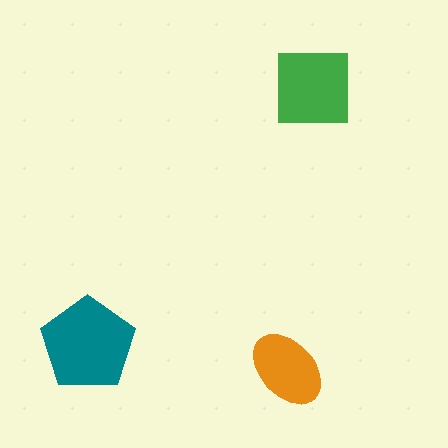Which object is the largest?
The teal pentagon.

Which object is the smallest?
The orange ellipse.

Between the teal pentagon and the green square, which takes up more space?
The teal pentagon.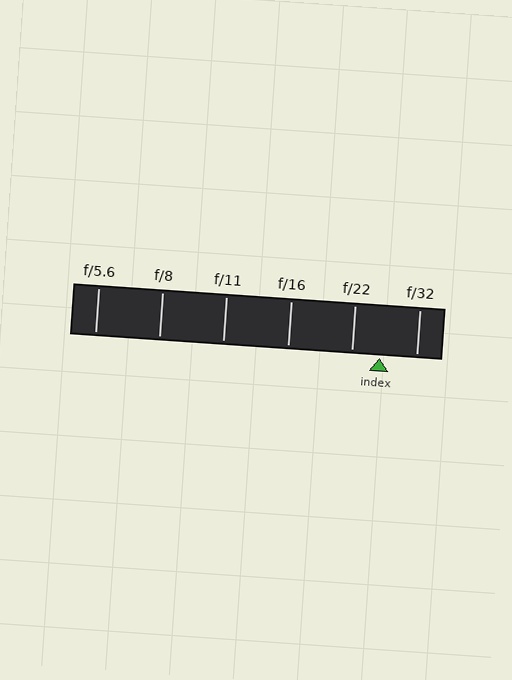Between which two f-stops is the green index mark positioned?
The index mark is between f/22 and f/32.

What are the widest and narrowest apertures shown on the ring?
The widest aperture shown is f/5.6 and the narrowest is f/32.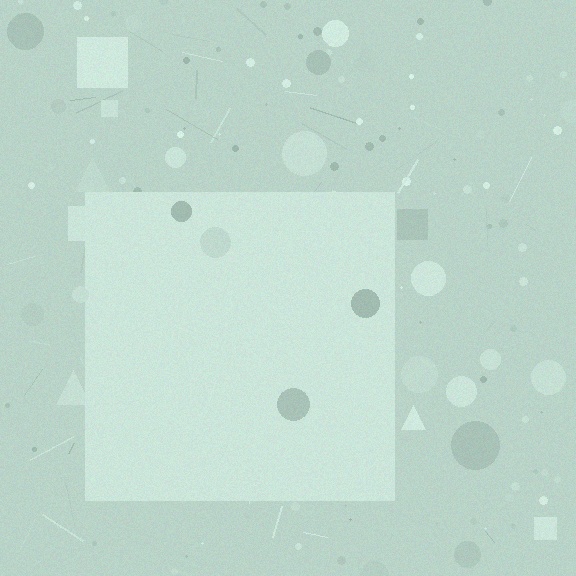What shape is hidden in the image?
A square is hidden in the image.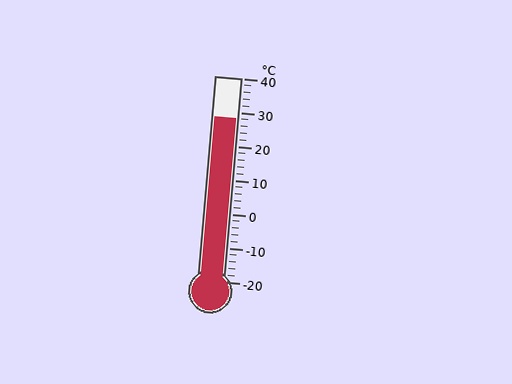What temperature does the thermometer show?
The thermometer shows approximately 28°C.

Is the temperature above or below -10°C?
The temperature is above -10°C.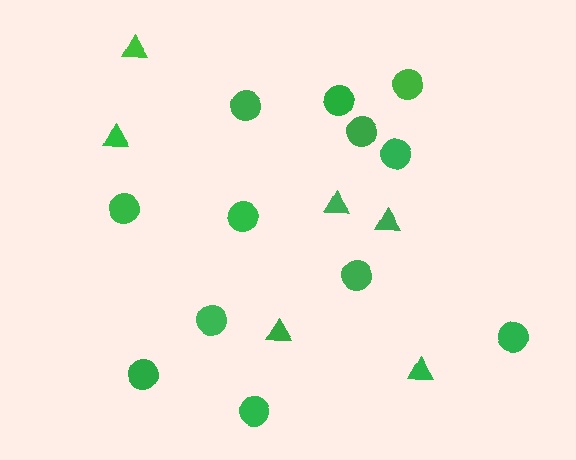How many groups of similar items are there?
There are 2 groups: one group of circles (12) and one group of triangles (6).